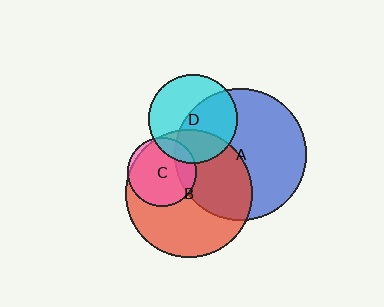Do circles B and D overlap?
Yes.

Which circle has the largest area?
Circle A (blue).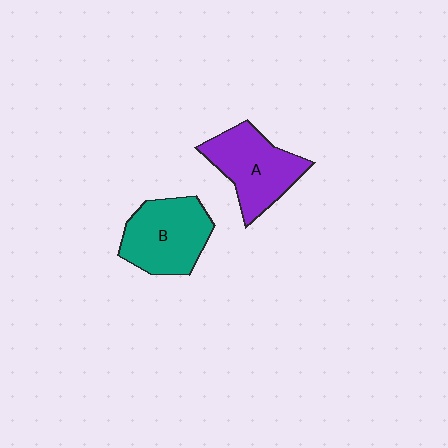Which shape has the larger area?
Shape B (teal).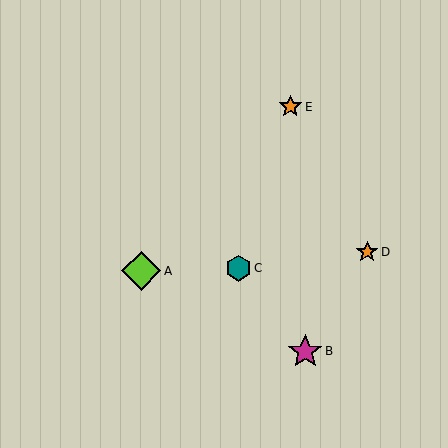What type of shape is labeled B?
Shape B is a magenta star.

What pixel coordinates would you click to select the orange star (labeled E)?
Click at (290, 107) to select the orange star E.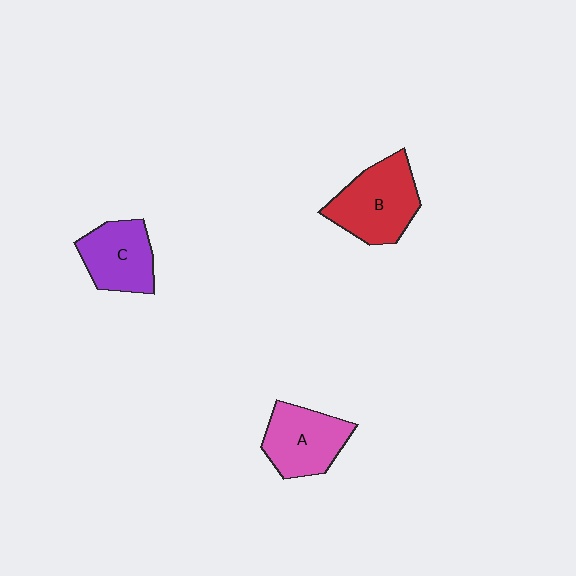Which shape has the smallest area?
Shape C (purple).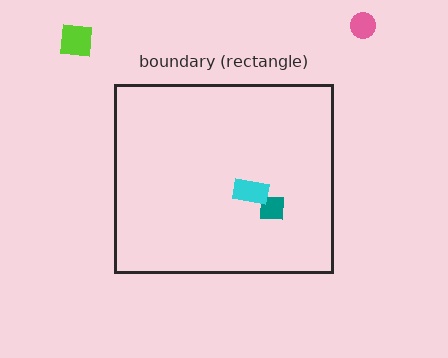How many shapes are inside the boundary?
2 inside, 2 outside.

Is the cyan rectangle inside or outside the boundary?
Inside.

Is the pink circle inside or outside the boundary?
Outside.